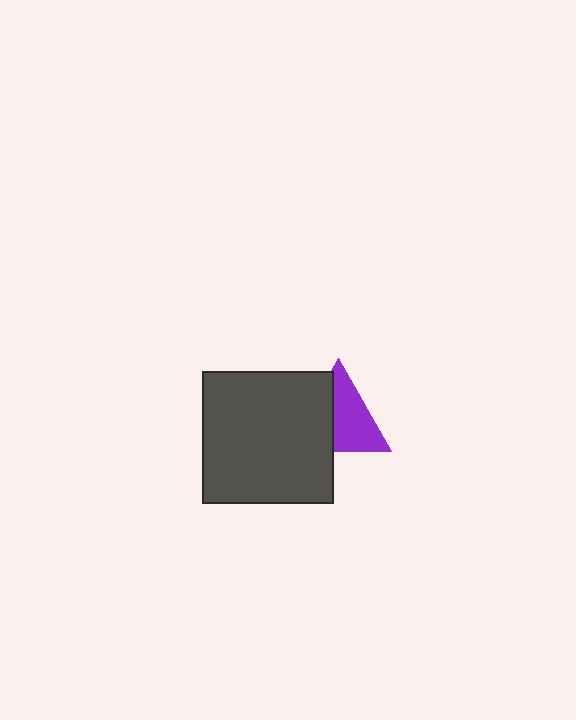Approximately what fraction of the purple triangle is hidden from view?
Roughly 41% of the purple triangle is hidden behind the dark gray square.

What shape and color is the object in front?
The object in front is a dark gray square.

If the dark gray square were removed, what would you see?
You would see the complete purple triangle.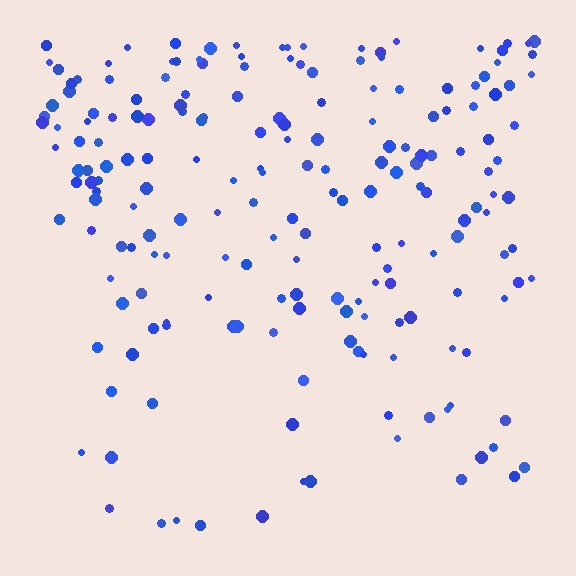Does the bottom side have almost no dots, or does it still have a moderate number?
Still a moderate number, just noticeably fewer than the top.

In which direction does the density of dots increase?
From bottom to top, with the top side densest.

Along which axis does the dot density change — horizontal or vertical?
Vertical.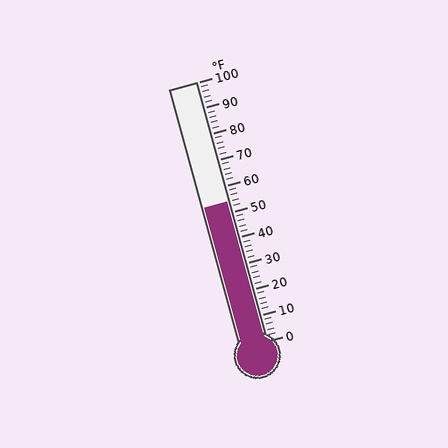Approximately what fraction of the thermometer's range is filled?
The thermometer is filled to approximately 55% of its range.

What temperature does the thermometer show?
The thermometer shows approximately 54°F.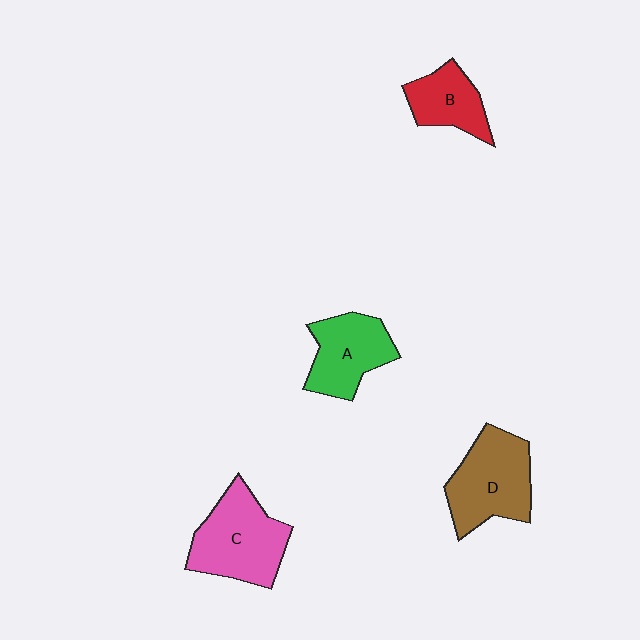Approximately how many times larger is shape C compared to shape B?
Approximately 1.7 times.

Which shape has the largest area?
Shape C (pink).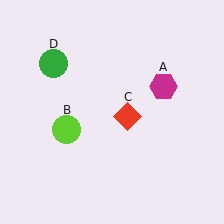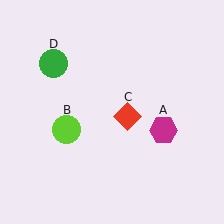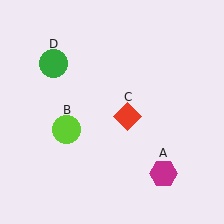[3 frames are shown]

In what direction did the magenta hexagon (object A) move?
The magenta hexagon (object A) moved down.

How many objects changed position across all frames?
1 object changed position: magenta hexagon (object A).